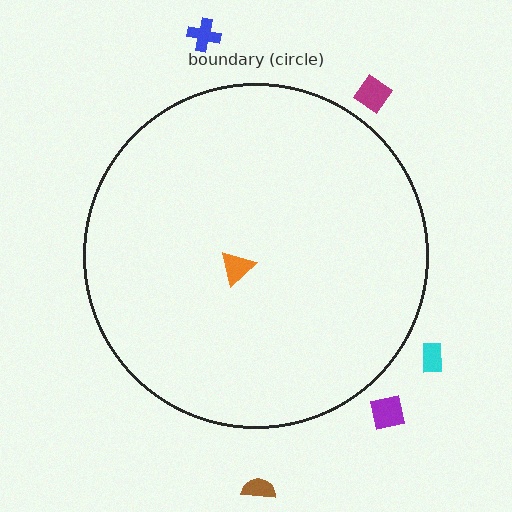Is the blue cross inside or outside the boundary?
Outside.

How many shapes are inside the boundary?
1 inside, 5 outside.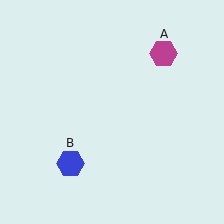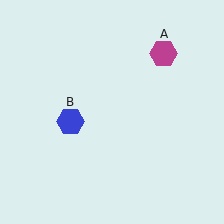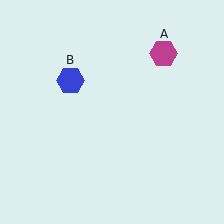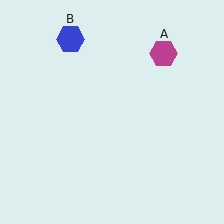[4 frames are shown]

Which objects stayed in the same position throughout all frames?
Magenta hexagon (object A) remained stationary.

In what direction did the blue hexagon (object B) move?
The blue hexagon (object B) moved up.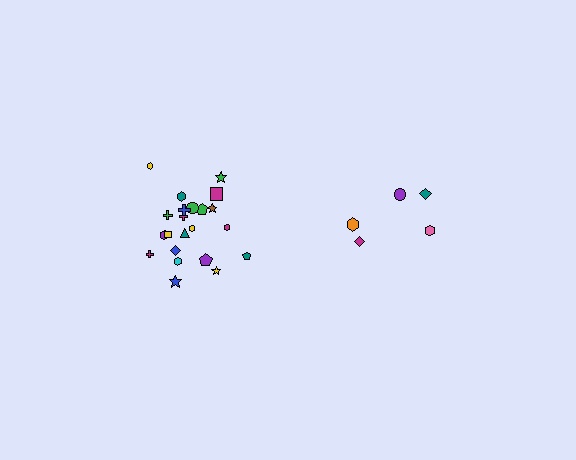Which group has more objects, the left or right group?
The left group.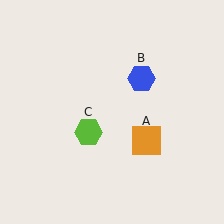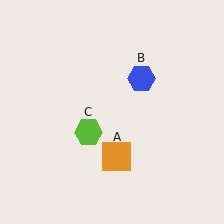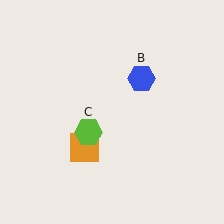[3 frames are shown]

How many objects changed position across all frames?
1 object changed position: orange square (object A).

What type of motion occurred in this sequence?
The orange square (object A) rotated clockwise around the center of the scene.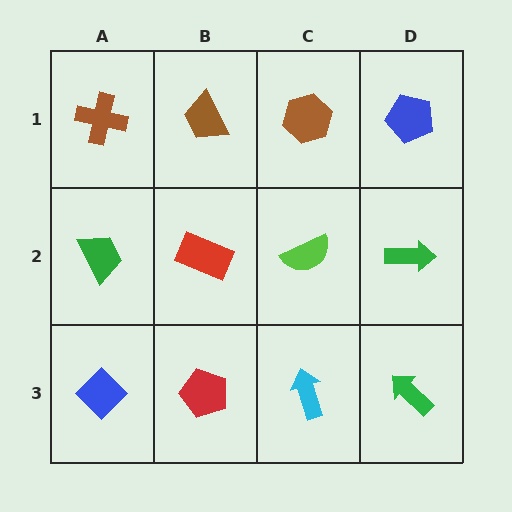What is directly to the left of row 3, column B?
A blue diamond.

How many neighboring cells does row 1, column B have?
3.